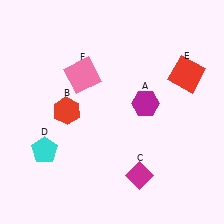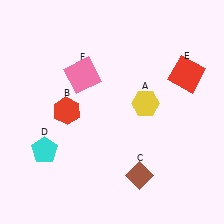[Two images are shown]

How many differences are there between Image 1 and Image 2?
There are 2 differences between the two images.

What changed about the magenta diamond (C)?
In Image 1, C is magenta. In Image 2, it changed to brown.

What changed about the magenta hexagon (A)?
In Image 1, A is magenta. In Image 2, it changed to yellow.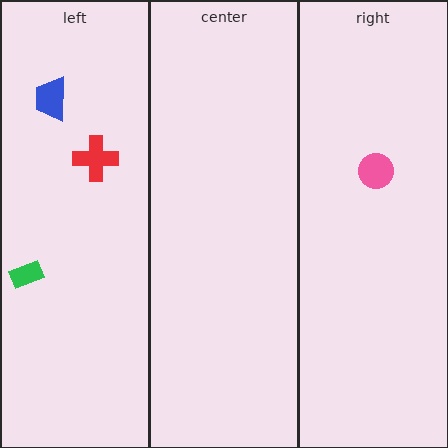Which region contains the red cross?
The left region.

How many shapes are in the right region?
1.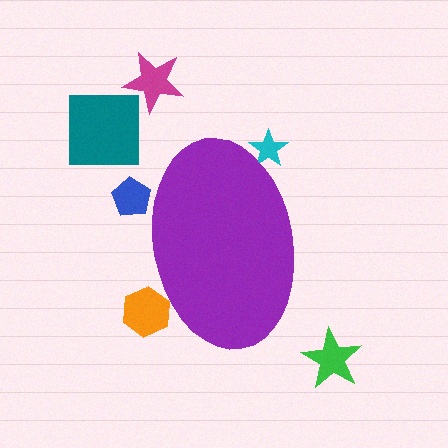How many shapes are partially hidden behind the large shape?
3 shapes are partially hidden.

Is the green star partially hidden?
No, the green star is fully visible.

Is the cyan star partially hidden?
Yes, the cyan star is partially hidden behind the purple ellipse.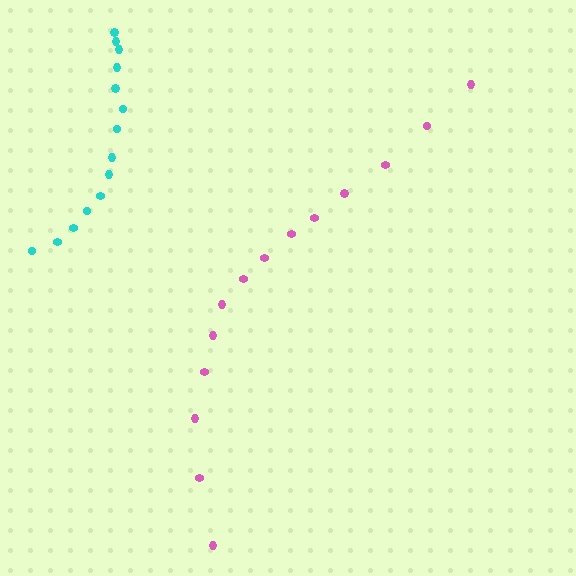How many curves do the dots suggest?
There are 2 distinct paths.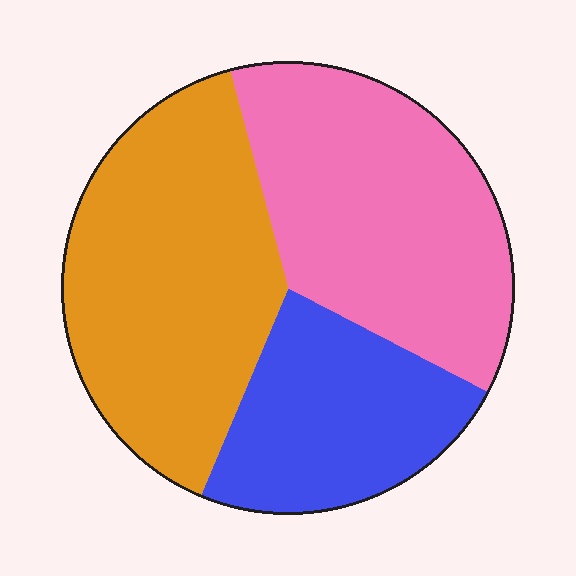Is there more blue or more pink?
Pink.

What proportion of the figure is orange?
Orange covers 40% of the figure.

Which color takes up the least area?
Blue, at roughly 25%.